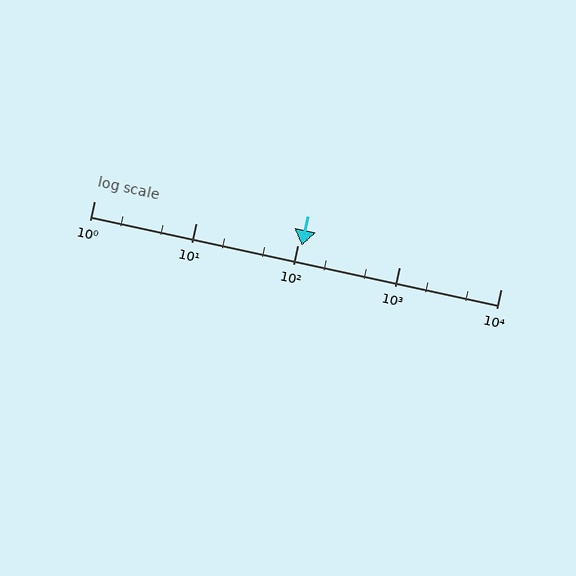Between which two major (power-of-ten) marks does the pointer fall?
The pointer is between 100 and 1000.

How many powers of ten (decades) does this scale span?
The scale spans 4 decades, from 1 to 10000.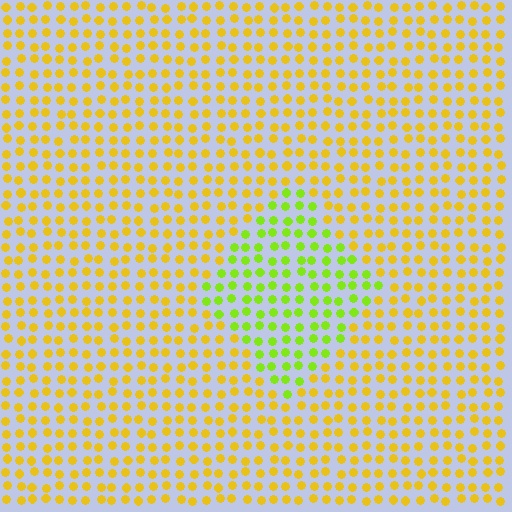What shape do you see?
I see a diamond.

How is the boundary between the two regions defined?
The boundary is defined purely by a slight shift in hue (about 41 degrees). Spacing, size, and orientation are identical on both sides.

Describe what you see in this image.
The image is filled with small yellow elements in a uniform arrangement. A diamond-shaped region is visible where the elements are tinted to a slightly different hue, forming a subtle color boundary.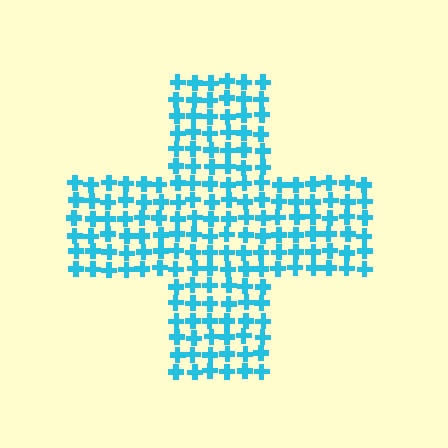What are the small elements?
The small elements are crosses.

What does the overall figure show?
The overall figure shows a cross.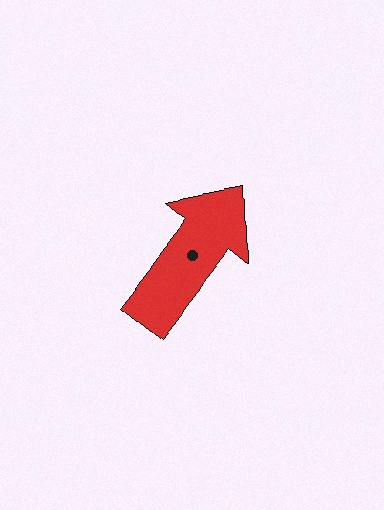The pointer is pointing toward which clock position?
Roughly 1 o'clock.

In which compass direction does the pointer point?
Northeast.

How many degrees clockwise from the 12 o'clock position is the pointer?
Approximately 38 degrees.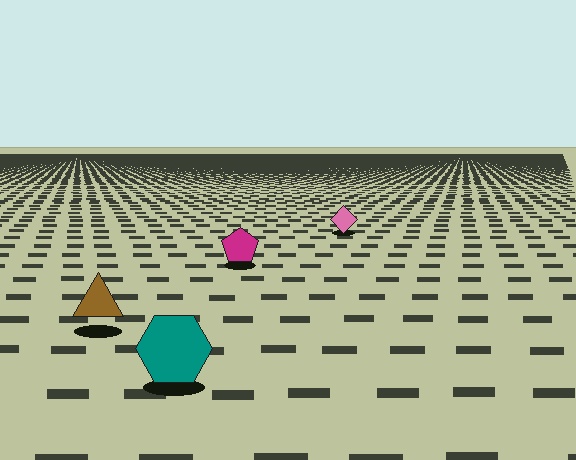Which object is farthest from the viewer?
The pink diamond is farthest from the viewer. It appears smaller and the ground texture around it is denser.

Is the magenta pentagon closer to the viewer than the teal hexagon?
No. The teal hexagon is closer — you can tell from the texture gradient: the ground texture is coarser near it.